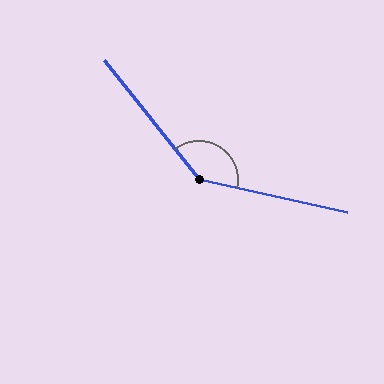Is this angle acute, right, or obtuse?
It is obtuse.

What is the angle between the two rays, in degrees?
Approximately 141 degrees.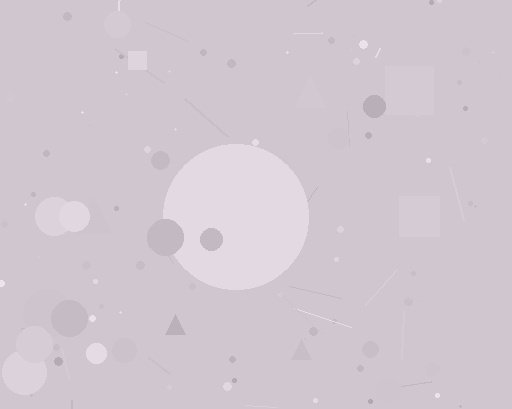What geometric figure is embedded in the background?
A circle is embedded in the background.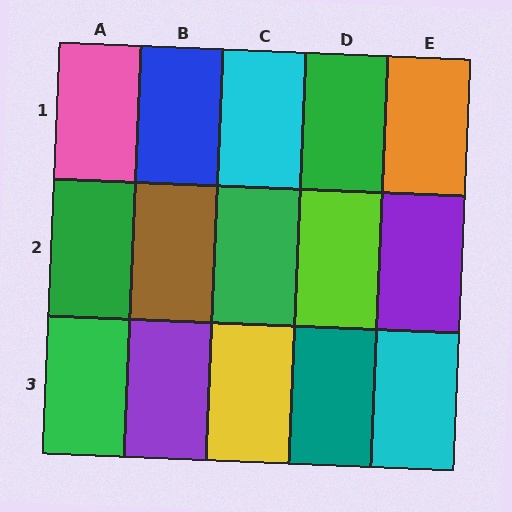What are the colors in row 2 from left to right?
Green, brown, green, lime, purple.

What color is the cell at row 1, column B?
Blue.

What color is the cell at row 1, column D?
Green.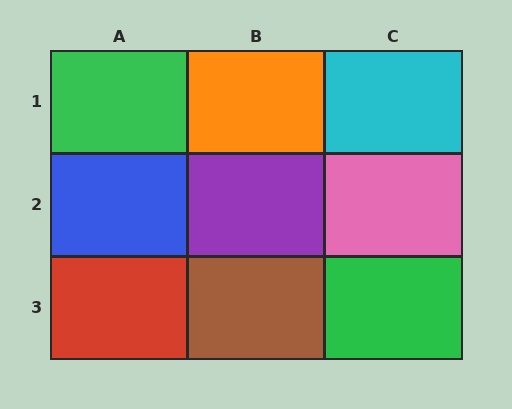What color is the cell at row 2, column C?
Pink.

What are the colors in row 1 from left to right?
Green, orange, cyan.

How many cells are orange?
1 cell is orange.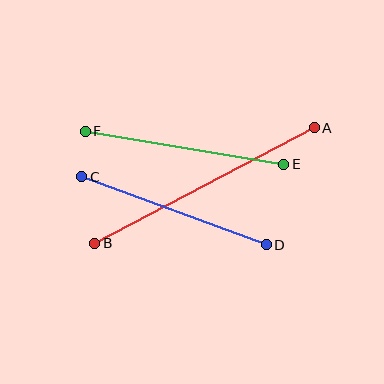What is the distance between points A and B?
The distance is approximately 248 pixels.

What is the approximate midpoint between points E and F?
The midpoint is at approximately (184, 148) pixels.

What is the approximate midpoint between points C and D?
The midpoint is at approximately (174, 211) pixels.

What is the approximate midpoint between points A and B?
The midpoint is at approximately (204, 186) pixels.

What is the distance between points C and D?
The distance is approximately 197 pixels.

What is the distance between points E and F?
The distance is approximately 201 pixels.